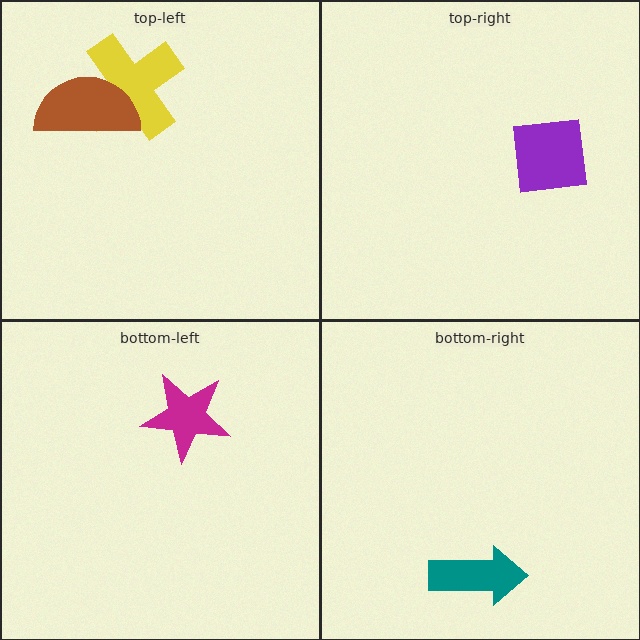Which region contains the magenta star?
The bottom-left region.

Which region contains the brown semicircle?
The top-left region.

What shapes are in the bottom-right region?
The teal arrow.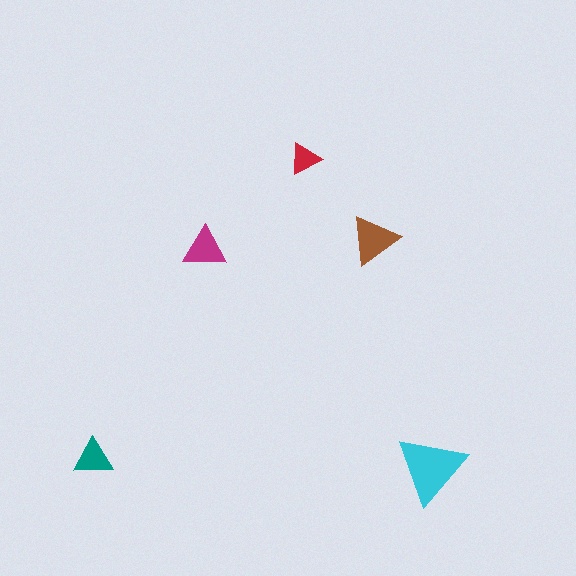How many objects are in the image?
There are 5 objects in the image.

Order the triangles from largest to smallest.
the cyan one, the brown one, the magenta one, the teal one, the red one.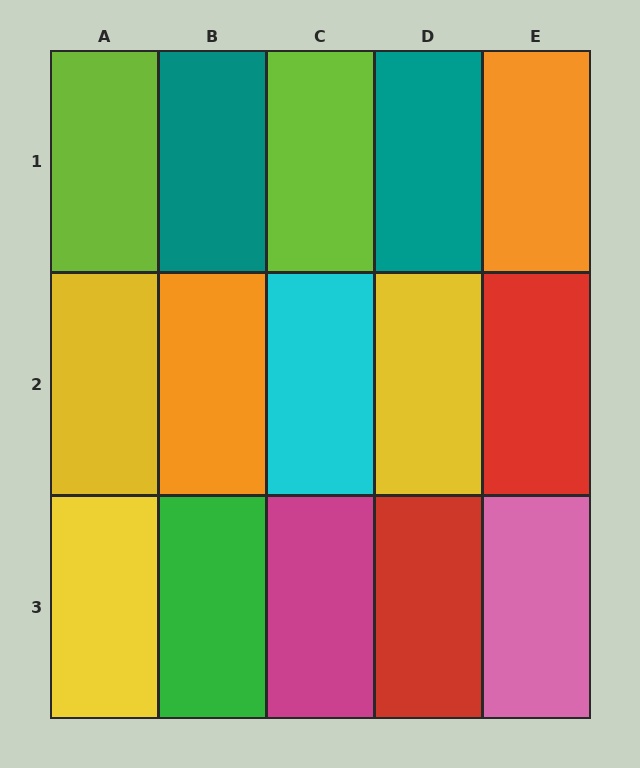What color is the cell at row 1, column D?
Teal.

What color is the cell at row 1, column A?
Lime.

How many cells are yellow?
3 cells are yellow.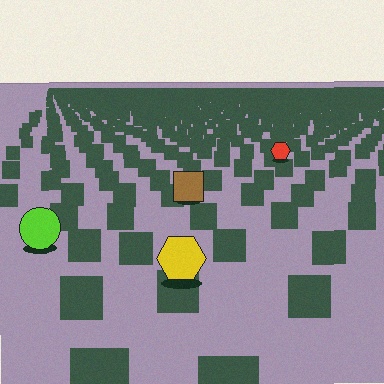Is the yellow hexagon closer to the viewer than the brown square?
Yes. The yellow hexagon is closer — you can tell from the texture gradient: the ground texture is coarser near it.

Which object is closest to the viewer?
The yellow hexagon is closest. The texture marks near it are larger and more spread out.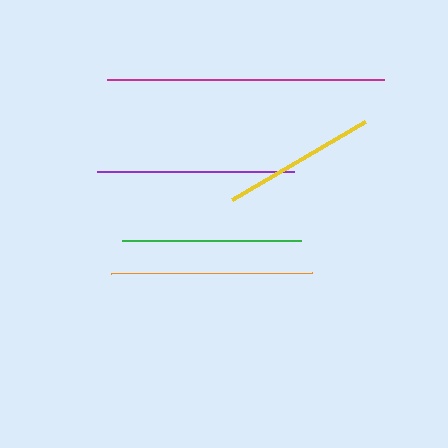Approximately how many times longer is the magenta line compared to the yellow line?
The magenta line is approximately 1.8 times the length of the yellow line.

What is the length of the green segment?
The green segment is approximately 179 pixels long.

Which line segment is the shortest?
The yellow line is the shortest at approximately 154 pixels.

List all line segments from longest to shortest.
From longest to shortest: magenta, orange, purple, green, yellow.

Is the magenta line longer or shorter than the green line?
The magenta line is longer than the green line.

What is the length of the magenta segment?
The magenta segment is approximately 278 pixels long.